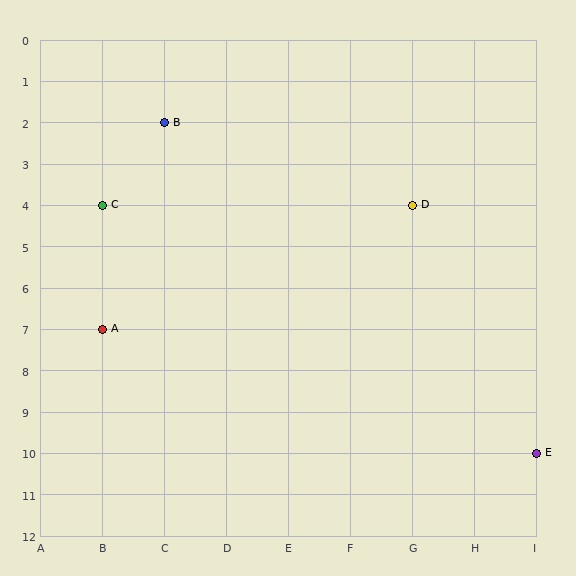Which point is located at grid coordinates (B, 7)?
Point A is at (B, 7).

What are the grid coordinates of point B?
Point B is at grid coordinates (C, 2).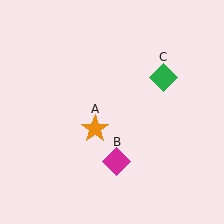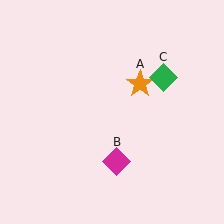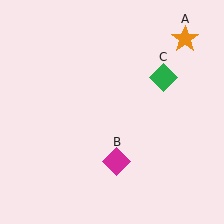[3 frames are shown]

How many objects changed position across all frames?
1 object changed position: orange star (object A).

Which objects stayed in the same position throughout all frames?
Magenta diamond (object B) and green diamond (object C) remained stationary.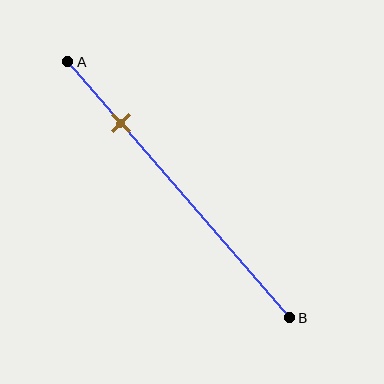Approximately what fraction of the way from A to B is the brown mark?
The brown mark is approximately 25% of the way from A to B.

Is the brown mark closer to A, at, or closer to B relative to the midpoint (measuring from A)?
The brown mark is closer to point A than the midpoint of segment AB.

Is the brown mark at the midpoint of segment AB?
No, the mark is at about 25% from A, not at the 50% midpoint.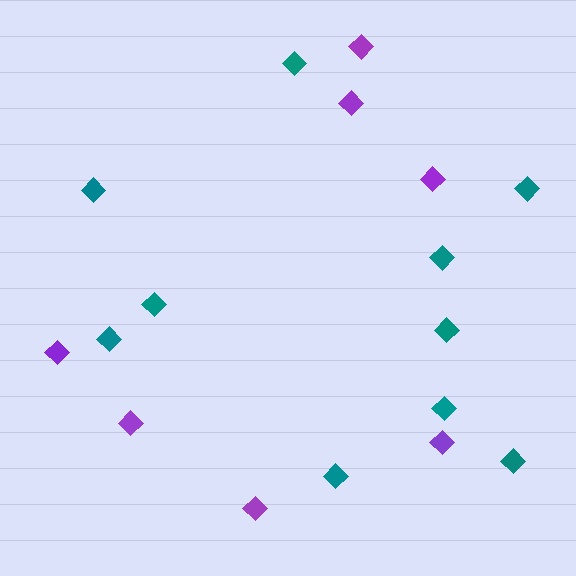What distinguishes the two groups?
There are 2 groups: one group of teal diamonds (10) and one group of purple diamonds (7).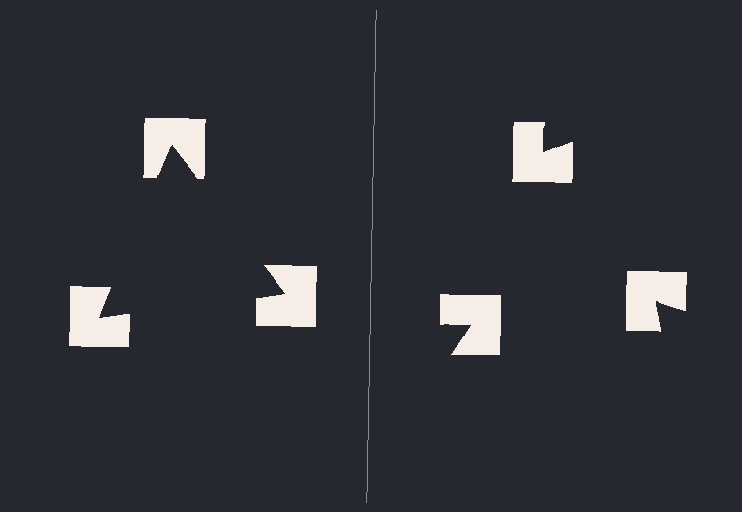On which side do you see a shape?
An illusory triangle appears on the left side. On the right side the wedge cuts are rotated, so no coherent shape forms.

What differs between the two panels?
The notched squares are positioned identically on both sides; only the wedge orientations differ. On the left they align to a triangle; on the right they are misaligned.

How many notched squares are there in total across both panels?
6 — 3 on each side.